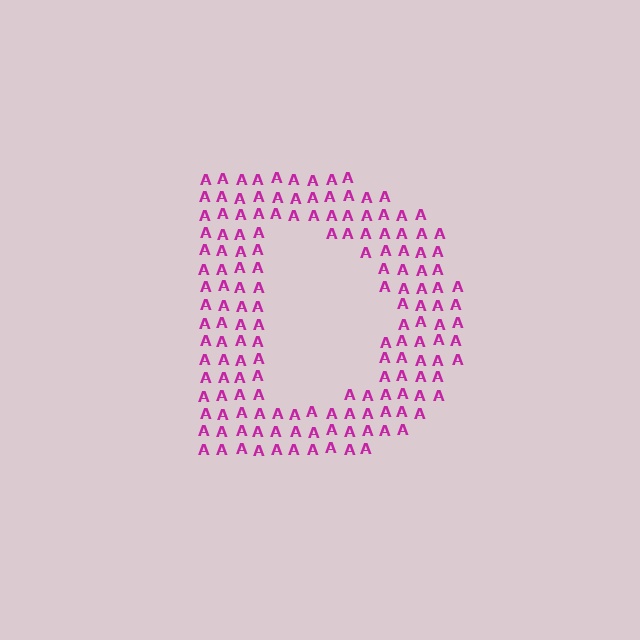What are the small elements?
The small elements are letter A's.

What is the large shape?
The large shape is the letter D.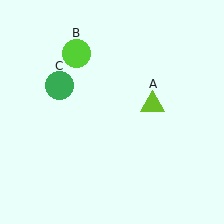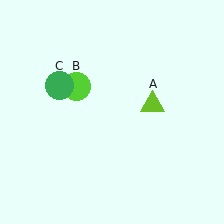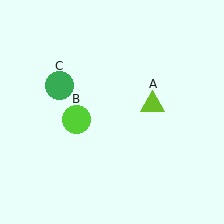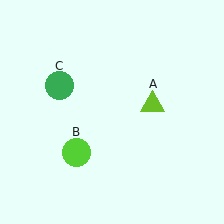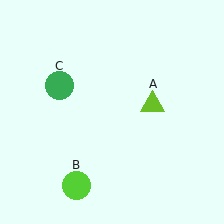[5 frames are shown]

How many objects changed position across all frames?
1 object changed position: lime circle (object B).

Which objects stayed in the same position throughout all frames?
Lime triangle (object A) and green circle (object C) remained stationary.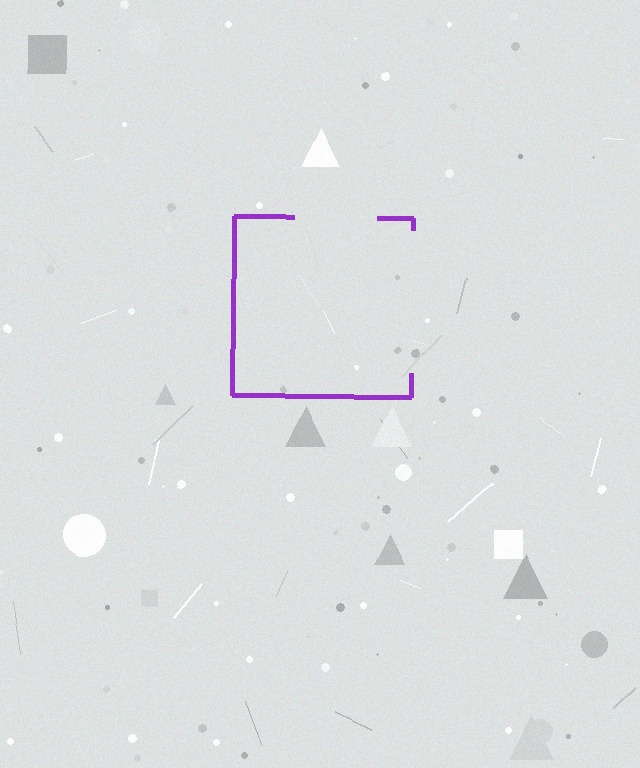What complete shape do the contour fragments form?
The contour fragments form a square.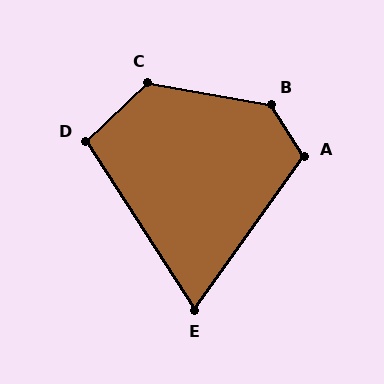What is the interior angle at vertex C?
Approximately 127 degrees (obtuse).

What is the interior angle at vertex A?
Approximately 112 degrees (obtuse).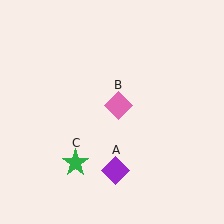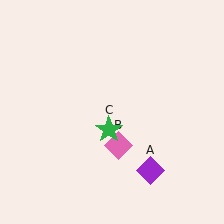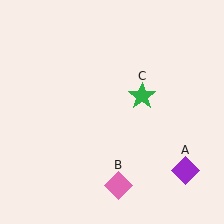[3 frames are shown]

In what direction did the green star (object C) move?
The green star (object C) moved up and to the right.